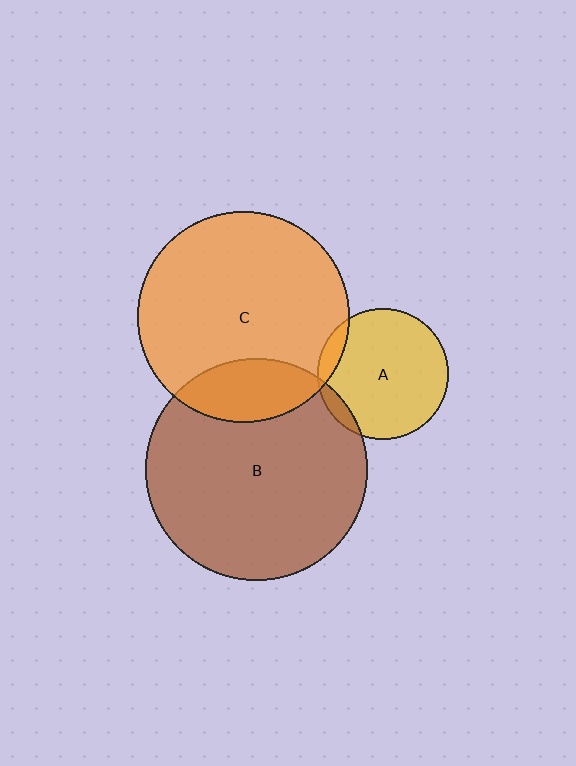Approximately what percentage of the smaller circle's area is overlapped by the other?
Approximately 10%.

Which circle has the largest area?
Circle B (brown).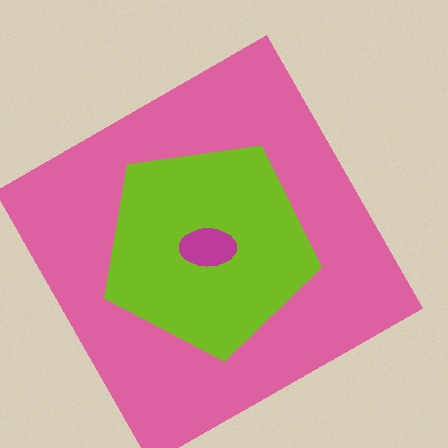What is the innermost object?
The magenta ellipse.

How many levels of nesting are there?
3.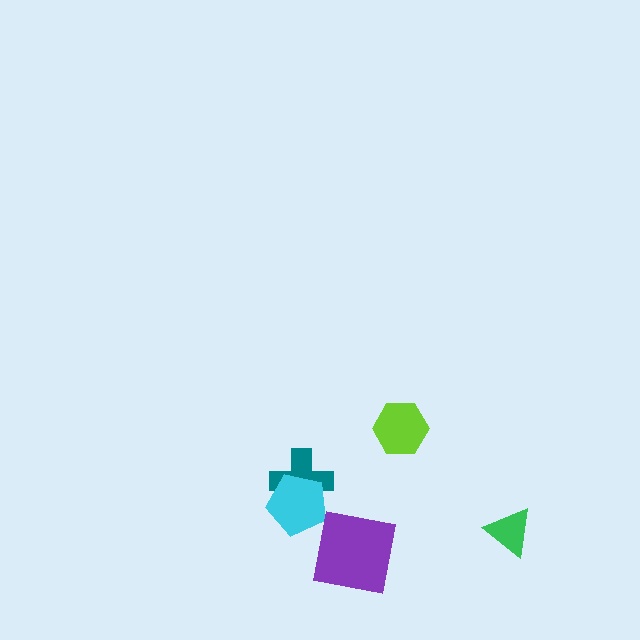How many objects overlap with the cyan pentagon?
1 object overlaps with the cyan pentagon.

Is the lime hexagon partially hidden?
No, no other shape covers it.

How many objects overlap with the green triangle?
0 objects overlap with the green triangle.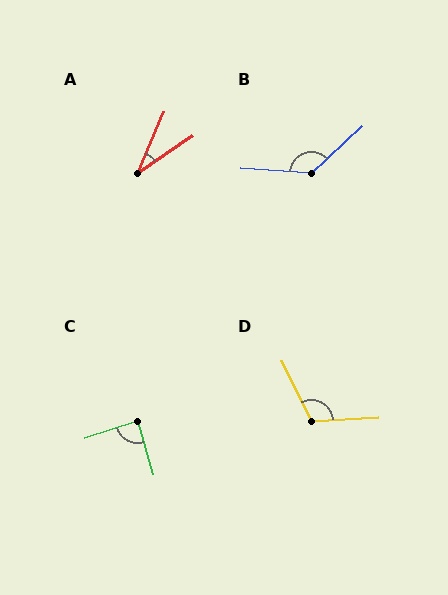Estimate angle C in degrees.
Approximately 89 degrees.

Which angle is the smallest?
A, at approximately 33 degrees.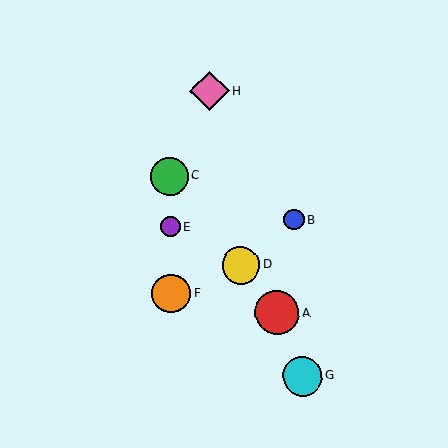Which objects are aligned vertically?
Objects C, E, F are aligned vertically.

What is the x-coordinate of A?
Object A is at x≈277.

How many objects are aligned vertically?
3 objects (C, E, F) are aligned vertically.